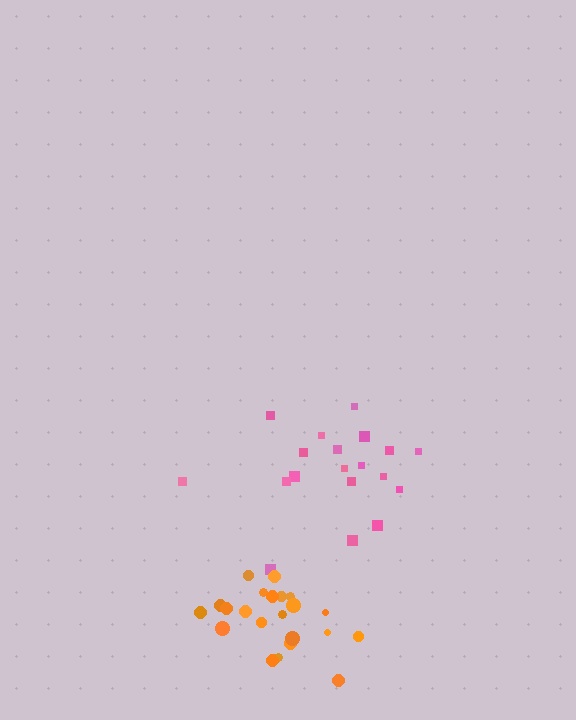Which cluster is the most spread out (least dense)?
Pink.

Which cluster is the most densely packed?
Orange.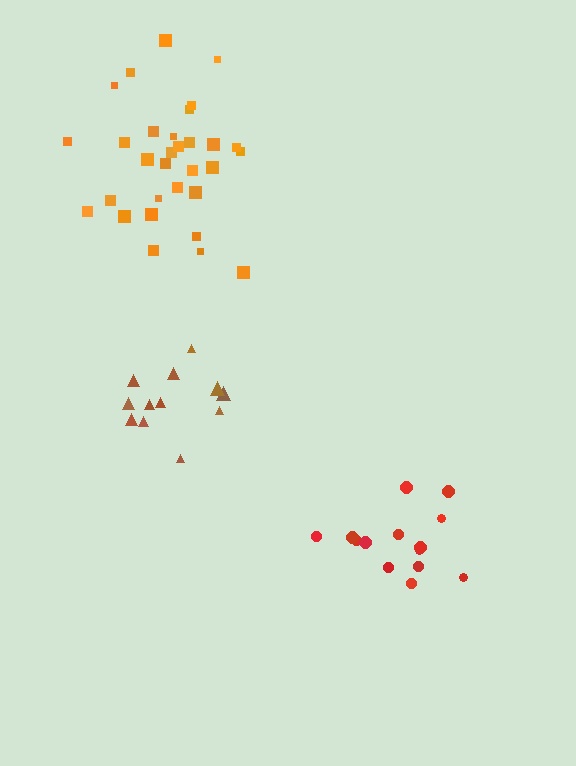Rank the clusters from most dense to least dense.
orange, red, brown.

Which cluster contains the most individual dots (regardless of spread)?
Orange (31).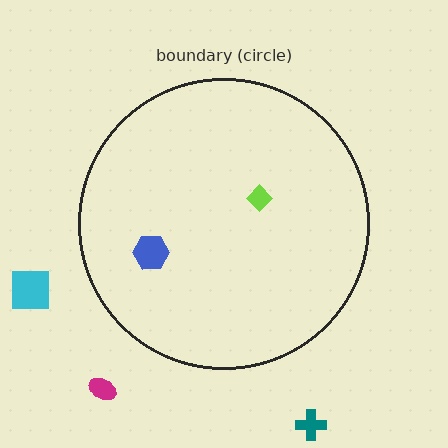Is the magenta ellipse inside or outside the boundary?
Outside.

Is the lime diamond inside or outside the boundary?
Inside.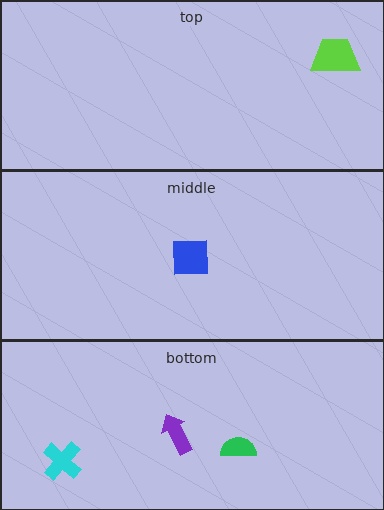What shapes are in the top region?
The lime trapezoid.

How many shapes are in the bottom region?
3.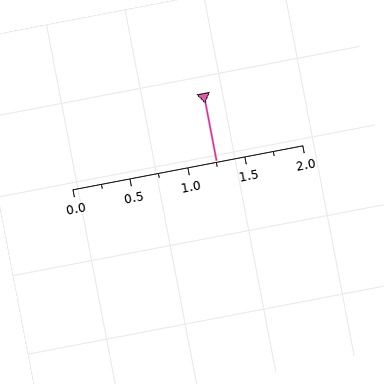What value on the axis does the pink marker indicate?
The marker indicates approximately 1.25.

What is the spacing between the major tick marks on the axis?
The major ticks are spaced 0.5 apart.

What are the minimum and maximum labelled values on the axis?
The axis runs from 0.0 to 2.0.